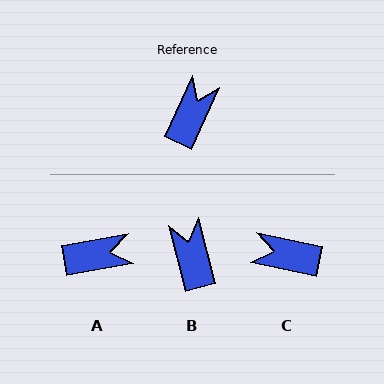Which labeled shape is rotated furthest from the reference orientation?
C, about 103 degrees away.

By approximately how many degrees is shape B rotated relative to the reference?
Approximately 39 degrees counter-clockwise.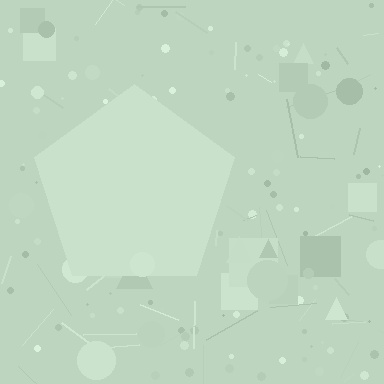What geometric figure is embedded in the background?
A pentagon is embedded in the background.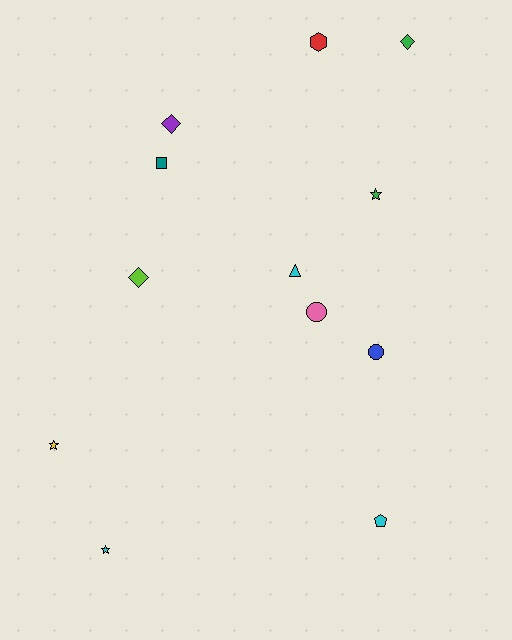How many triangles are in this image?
There is 1 triangle.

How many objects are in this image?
There are 12 objects.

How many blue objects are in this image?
There is 1 blue object.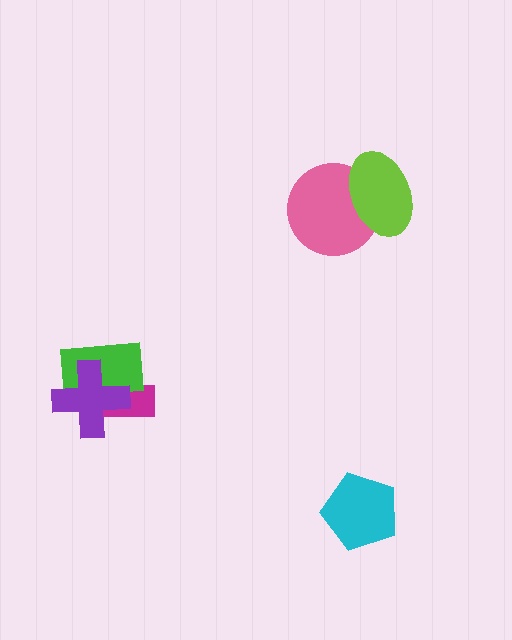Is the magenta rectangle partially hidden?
Yes, it is partially covered by another shape.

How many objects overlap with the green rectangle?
2 objects overlap with the green rectangle.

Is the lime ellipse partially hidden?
No, no other shape covers it.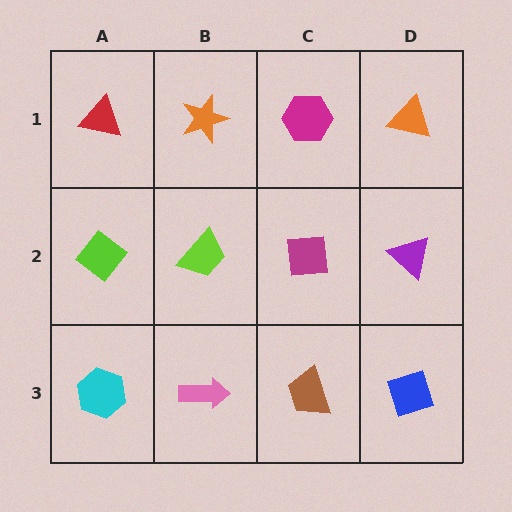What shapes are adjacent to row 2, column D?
An orange triangle (row 1, column D), a blue diamond (row 3, column D), a magenta square (row 2, column C).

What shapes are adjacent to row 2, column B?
An orange star (row 1, column B), a pink arrow (row 3, column B), a lime diamond (row 2, column A), a magenta square (row 2, column C).